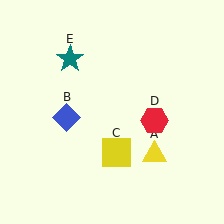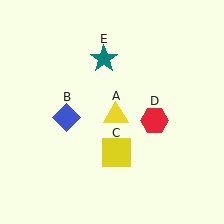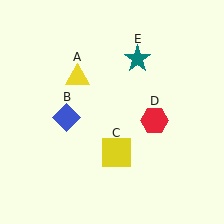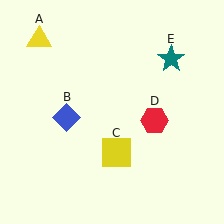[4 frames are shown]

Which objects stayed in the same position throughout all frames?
Blue diamond (object B) and yellow square (object C) and red hexagon (object D) remained stationary.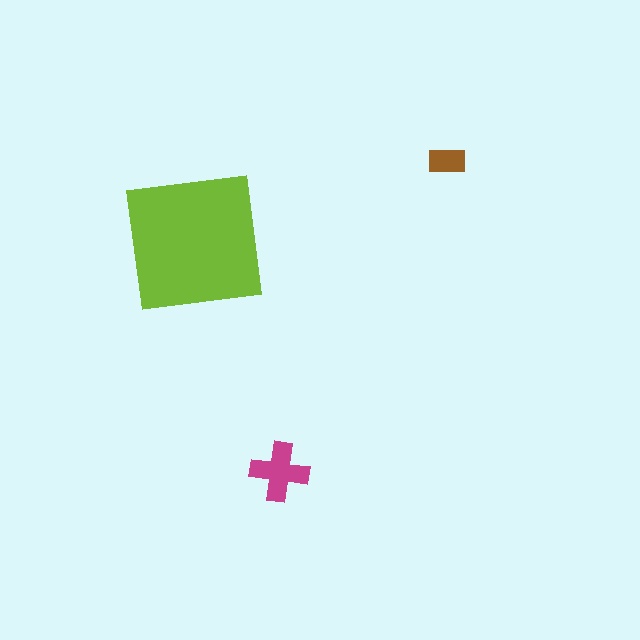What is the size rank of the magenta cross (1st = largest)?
2nd.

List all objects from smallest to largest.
The brown rectangle, the magenta cross, the lime square.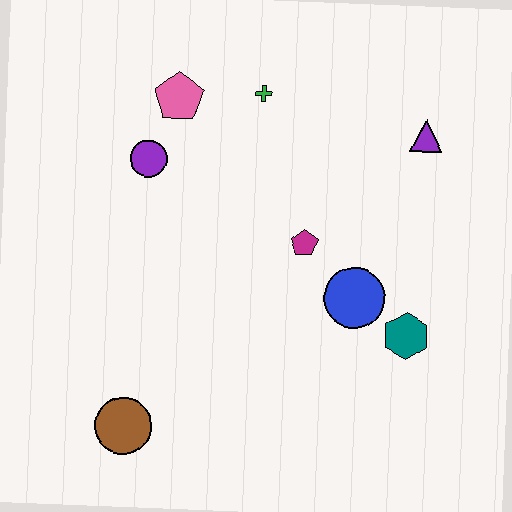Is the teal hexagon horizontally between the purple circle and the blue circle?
No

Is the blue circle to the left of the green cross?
No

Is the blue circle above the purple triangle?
No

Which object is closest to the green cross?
The pink pentagon is closest to the green cross.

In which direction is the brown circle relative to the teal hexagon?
The brown circle is to the left of the teal hexagon.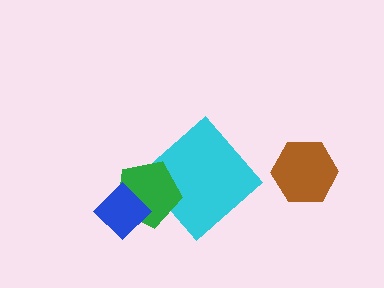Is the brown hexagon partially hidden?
No, no other shape covers it.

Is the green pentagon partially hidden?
Yes, it is partially covered by another shape.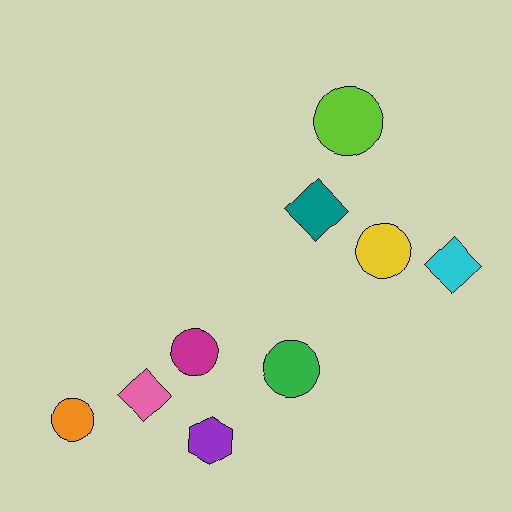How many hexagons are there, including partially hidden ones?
There is 1 hexagon.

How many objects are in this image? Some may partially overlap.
There are 9 objects.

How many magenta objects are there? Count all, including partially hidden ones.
There is 1 magenta object.